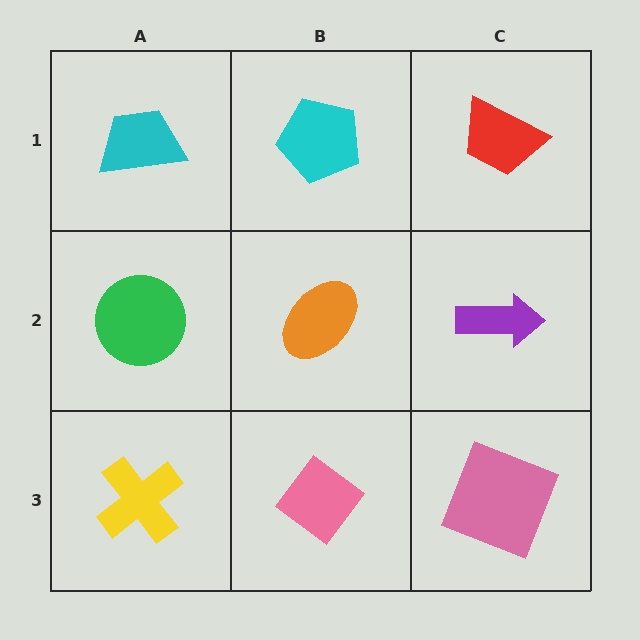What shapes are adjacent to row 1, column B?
An orange ellipse (row 2, column B), a cyan trapezoid (row 1, column A), a red trapezoid (row 1, column C).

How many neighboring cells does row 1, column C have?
2.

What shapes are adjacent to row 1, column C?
A purple arrow (row 2, column C), a cyan pentagon (row 1, column B).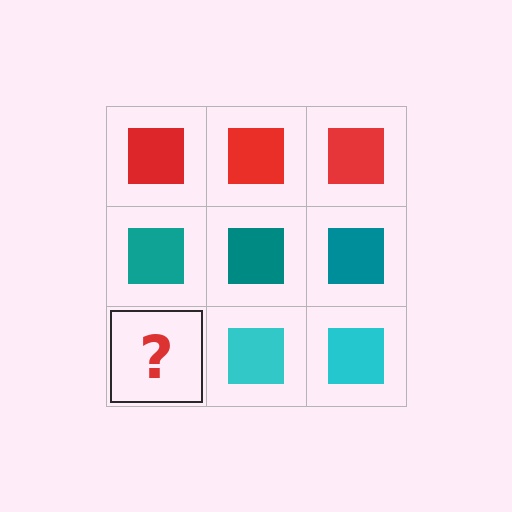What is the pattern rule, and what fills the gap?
The rule is that each row has a consistent color. The gap should be filled with a cyan square.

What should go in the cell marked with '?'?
The missing cell should contain a cyan square.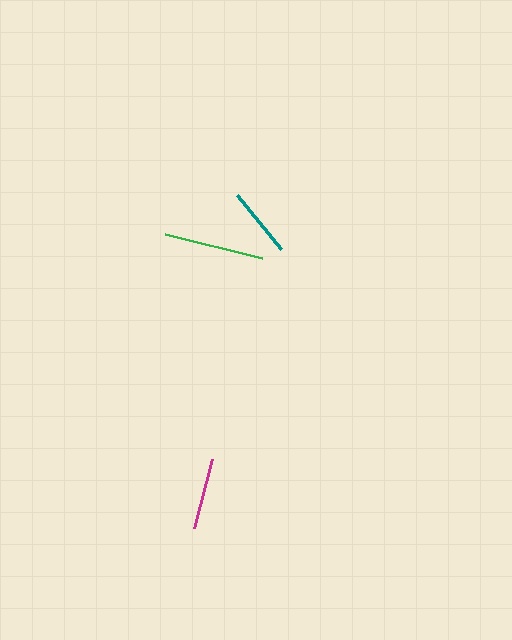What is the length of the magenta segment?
The magenta segment is approximately 71 pixels long.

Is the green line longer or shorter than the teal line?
The green line is longer than the teal line.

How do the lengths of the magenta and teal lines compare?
The magenta and teal lines are approximately the same length.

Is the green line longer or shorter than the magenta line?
The green line is longer than the magenta line.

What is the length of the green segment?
The green segment is approximately 100 pixels long.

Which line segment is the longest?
The green line is the longest at approximately 100 pixels.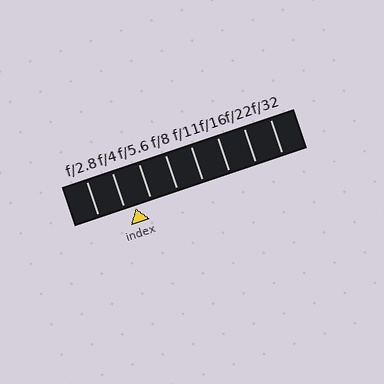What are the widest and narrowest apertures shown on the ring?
The widest aperture shown is f/2.8 and the narrowest is f/32.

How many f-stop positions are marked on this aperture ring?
There are 8 f-stop positions marked.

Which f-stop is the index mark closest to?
The index mark is closest to f/4.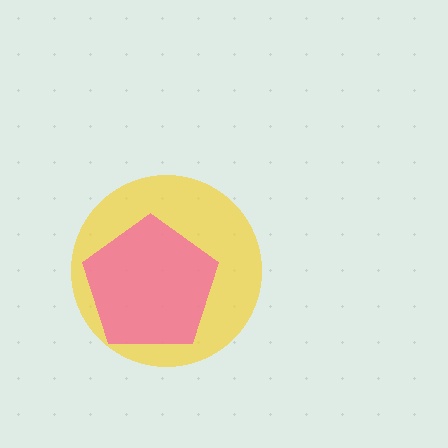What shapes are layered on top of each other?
The layered shapes are: a yellow circle, a pink pentagon.